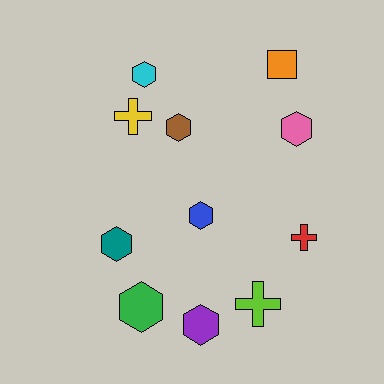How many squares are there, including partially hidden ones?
There is 1 square.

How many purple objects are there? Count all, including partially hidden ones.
There is 1 purple object.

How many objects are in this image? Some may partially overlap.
There are 11 objects.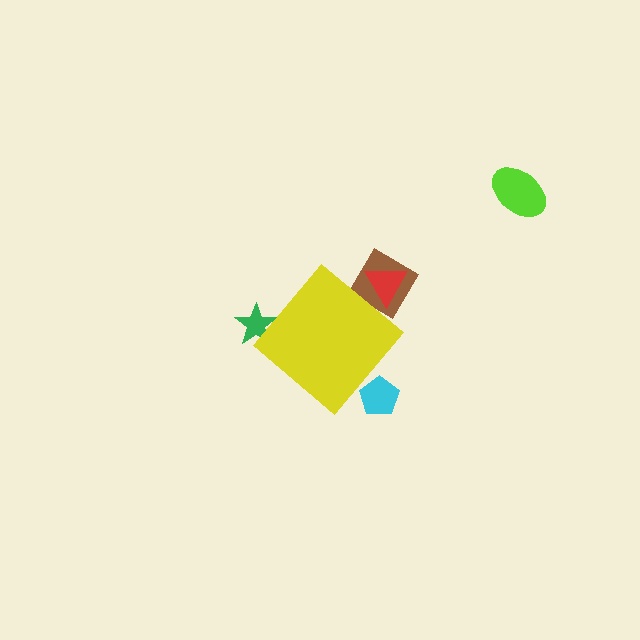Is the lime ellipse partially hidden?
No, the lime ellipse is fully visible.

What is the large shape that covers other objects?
A yellow diamond.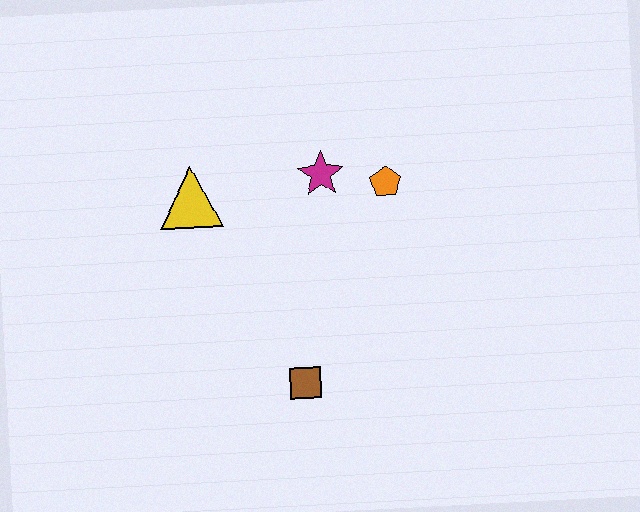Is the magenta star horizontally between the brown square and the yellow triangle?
No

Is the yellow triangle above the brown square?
Yes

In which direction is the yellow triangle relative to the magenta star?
The yellow triangle is to the left of the magenta star.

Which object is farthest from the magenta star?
The brown square is farthest from the magenta star.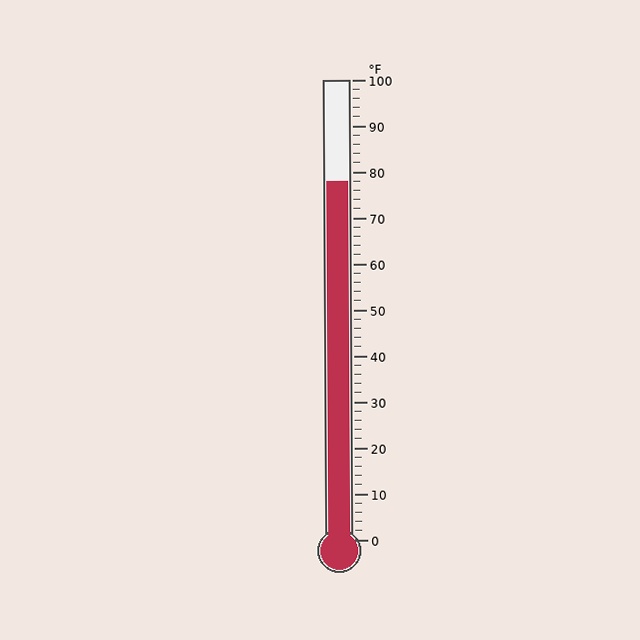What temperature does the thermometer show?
The thermometer shows approximately 78°F.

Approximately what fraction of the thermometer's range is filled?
The thermometer is filled to approximately 80% of its range.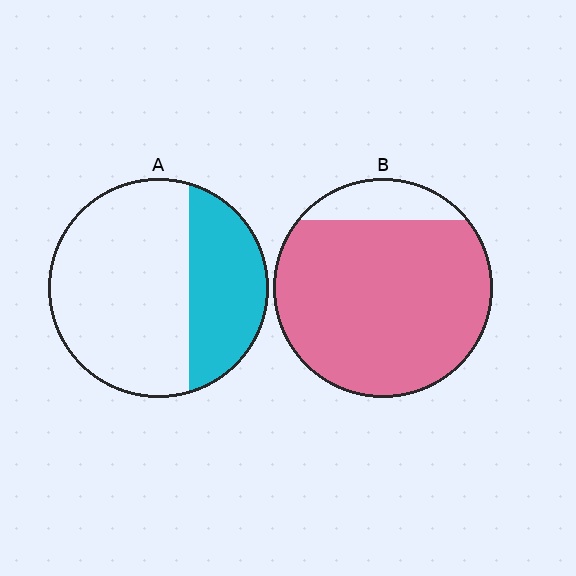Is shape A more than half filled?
No.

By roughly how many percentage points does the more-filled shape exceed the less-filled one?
By roughly 55 percentage points (B over A).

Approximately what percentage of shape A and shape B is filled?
A is approximately 35% and B is approximately 85%.